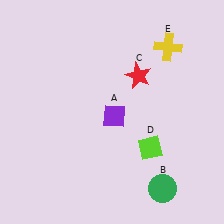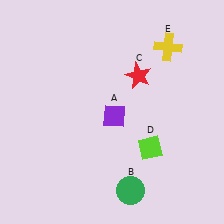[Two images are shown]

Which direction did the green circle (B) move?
The green circle (B) moved left.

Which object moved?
The green circle (B) moved left.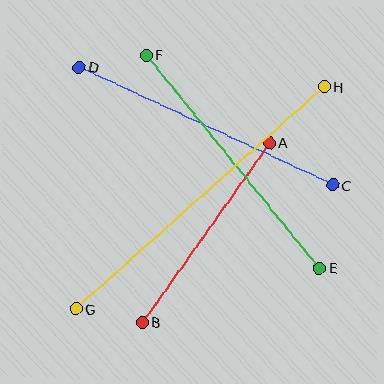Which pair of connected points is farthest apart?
Points G and H are farthest apart.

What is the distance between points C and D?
The distance is approximately 280 pixels.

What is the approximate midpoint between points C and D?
The midpoint is at approximately (206, 126) pixels.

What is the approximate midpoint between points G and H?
The midpoint is at approximately (200, 198) pixels.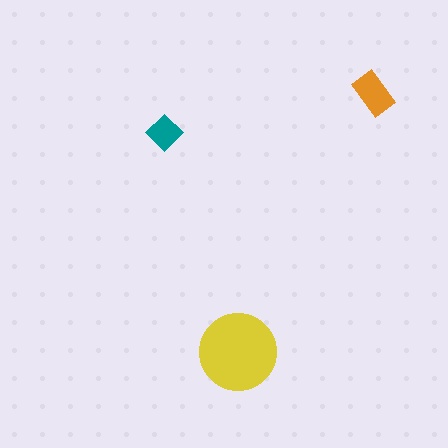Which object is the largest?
The yellow circle.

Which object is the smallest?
The teal diamond.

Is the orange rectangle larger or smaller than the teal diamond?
Larger.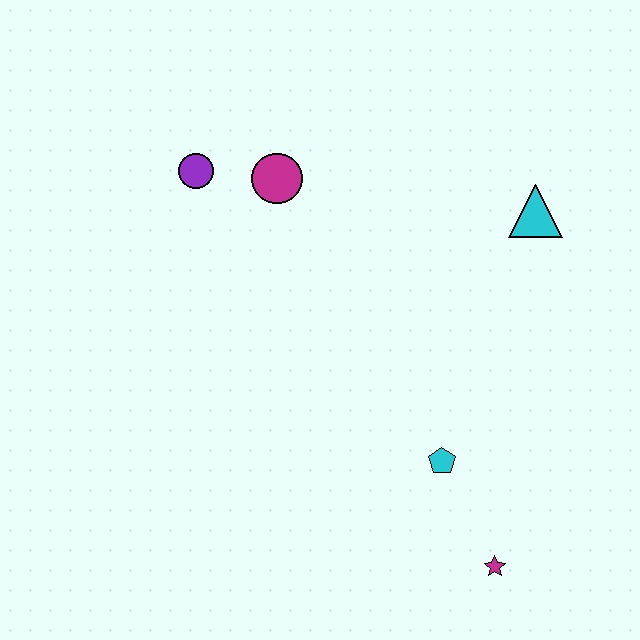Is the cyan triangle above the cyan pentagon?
Yes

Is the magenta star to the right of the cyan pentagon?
Yes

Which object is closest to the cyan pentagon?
The magenta star is closest to the cyan pentagon.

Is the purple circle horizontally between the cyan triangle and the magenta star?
No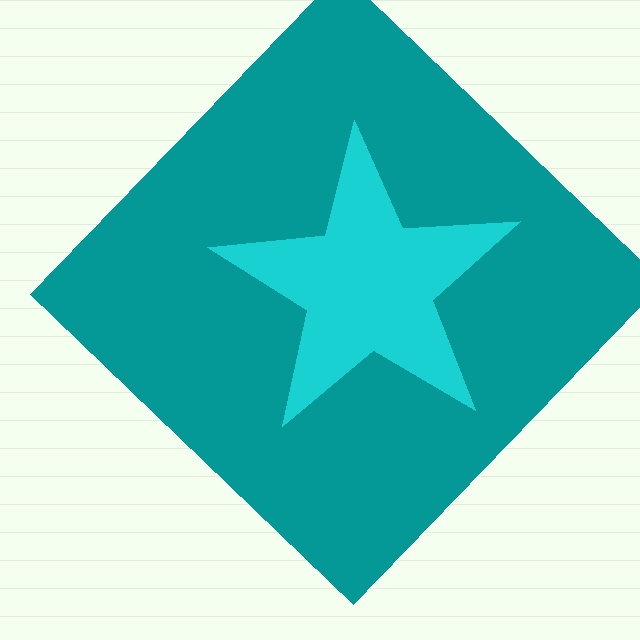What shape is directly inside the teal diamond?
The cyan star.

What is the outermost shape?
The teal diamond.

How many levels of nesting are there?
2.